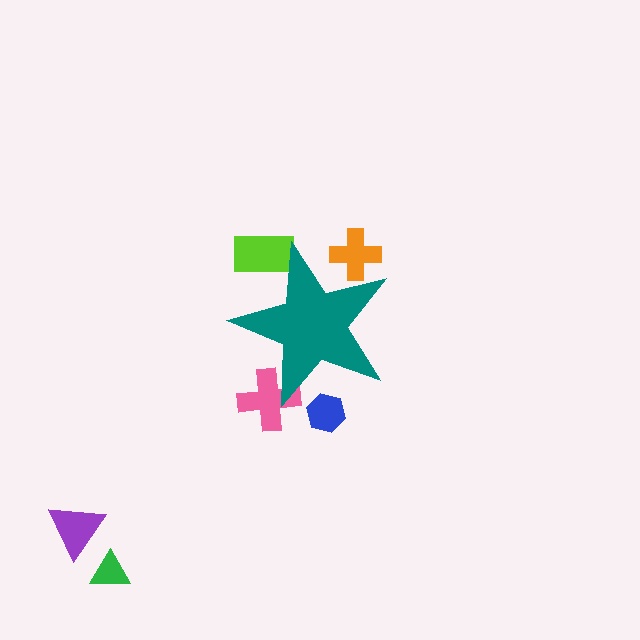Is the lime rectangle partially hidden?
Yes, the lime rectangle is partially hidden behind the teal star.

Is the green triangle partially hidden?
No, the green triangle is fully visible.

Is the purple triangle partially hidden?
No, the purple triangle is fully visible.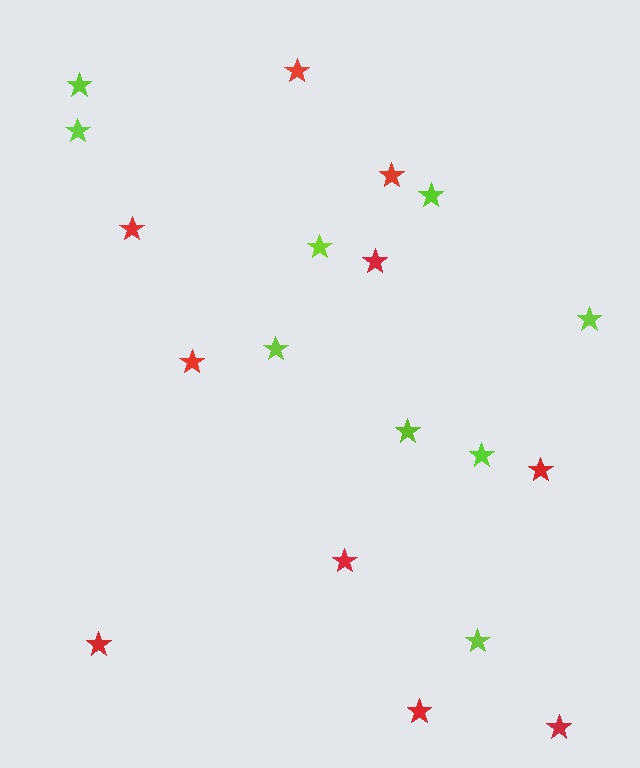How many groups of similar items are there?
There are 2 groups: one group of lime stars (9) and one group of red stars (10).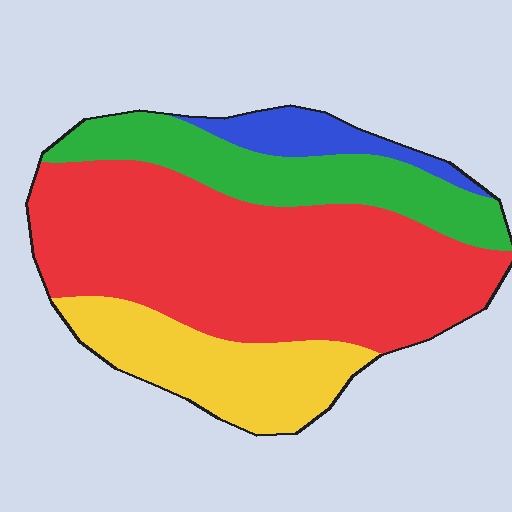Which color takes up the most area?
Red, at roughly 55%.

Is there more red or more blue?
Red.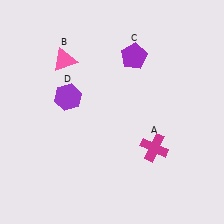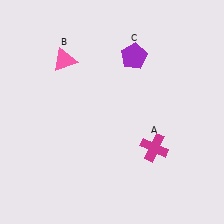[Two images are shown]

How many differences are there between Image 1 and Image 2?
There is 1 difference between the two images.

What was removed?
The purple hexagon (D) was removed in Image 2.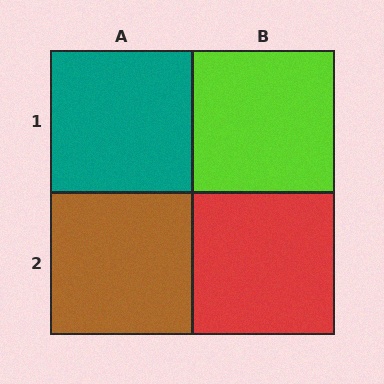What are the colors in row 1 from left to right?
Teal, lime.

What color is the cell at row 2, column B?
Red.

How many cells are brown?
1 cell is brown.